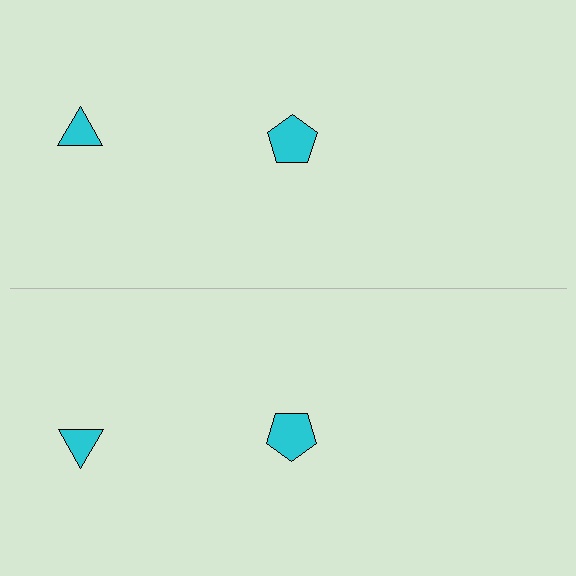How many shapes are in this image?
There are 4 shapes in this image.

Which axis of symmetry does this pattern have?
The pattern has a horizontal axis of symmetry running through the center of the image.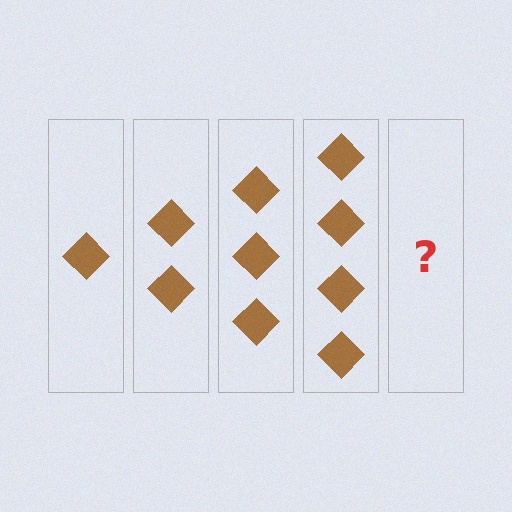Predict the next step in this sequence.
The next step is 5 diamonds.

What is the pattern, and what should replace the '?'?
The pattern is that each step adds one more diamond. The '?' should be 5 diamonds.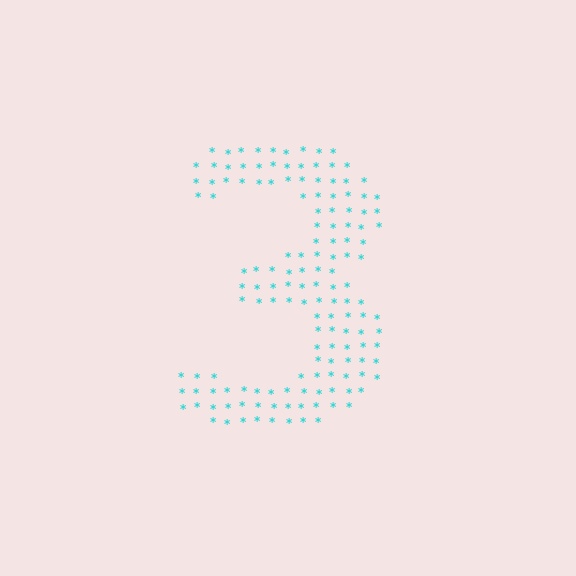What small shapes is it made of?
It is made of small asterisks.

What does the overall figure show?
The overall figure shows the digit 3.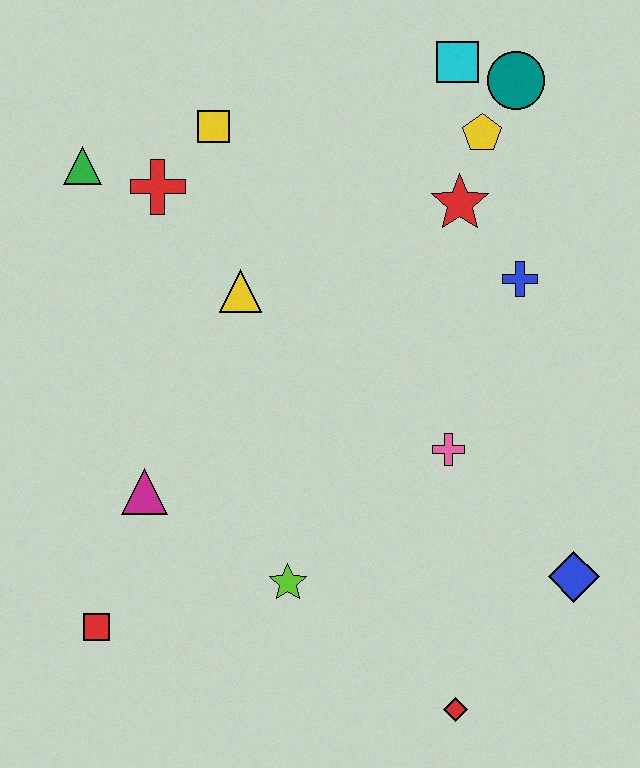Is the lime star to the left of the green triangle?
No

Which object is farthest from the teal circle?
The red square is farthest from the teal circle.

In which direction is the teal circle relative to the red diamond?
The teal circle is above the red diamond.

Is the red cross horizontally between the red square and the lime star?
Yes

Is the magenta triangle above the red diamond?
Yes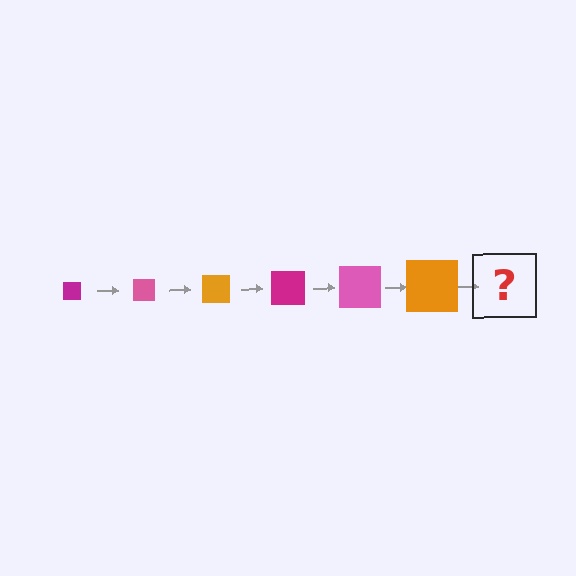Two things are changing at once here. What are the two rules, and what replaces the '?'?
The two rules are that the square grows larger each step and the color cycles through magenta, pink, and orange. The '?' should be a magenta square, larger than the previous one.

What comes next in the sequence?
The next element should be a magenta square, larger than the previous one.